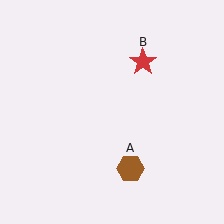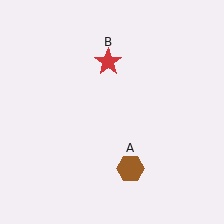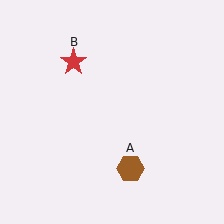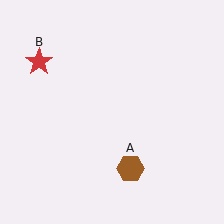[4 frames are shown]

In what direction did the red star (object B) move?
The red star (object B) moved left.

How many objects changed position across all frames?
1 object changed position: red star (object B).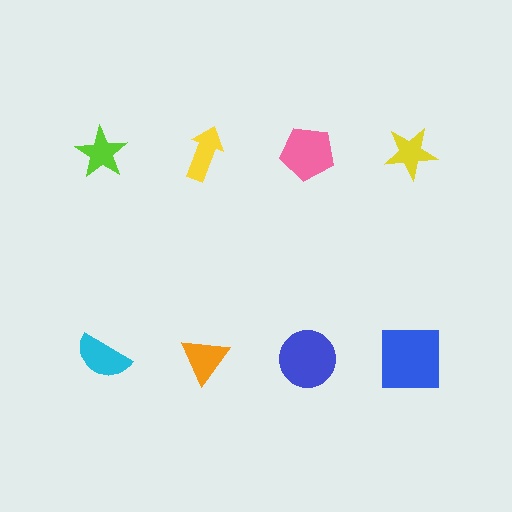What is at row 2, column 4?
A blue square.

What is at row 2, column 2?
An orange triangle.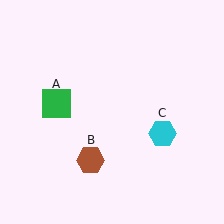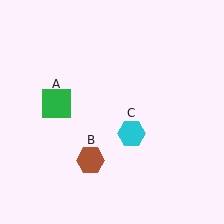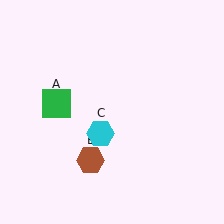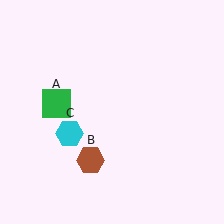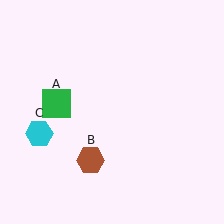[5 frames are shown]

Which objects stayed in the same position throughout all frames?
Green square (object A) and brown hexagon (object B) remained stationary.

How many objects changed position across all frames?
1 object changed position: cyan hexagon (object C).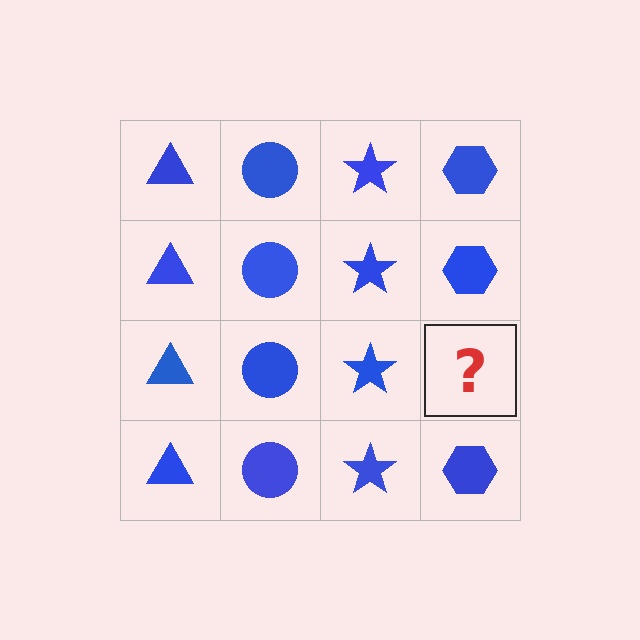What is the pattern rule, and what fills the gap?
The rule is that each column has a consistent shape. The gap should be filled with a blue hexagon.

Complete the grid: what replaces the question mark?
The question mark should be replaced with a blue hexagon.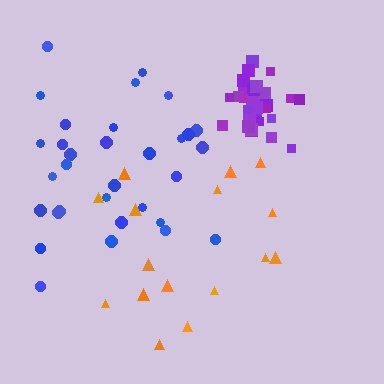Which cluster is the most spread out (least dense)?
Orange.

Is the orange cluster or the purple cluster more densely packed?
Purple.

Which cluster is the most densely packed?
Purple.